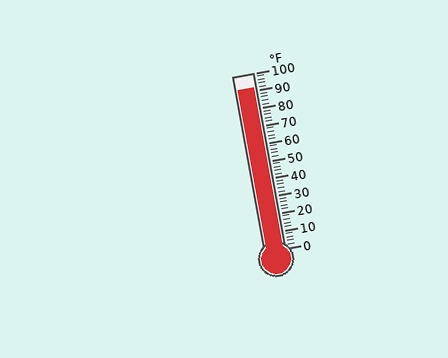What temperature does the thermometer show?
The thermometer shows approximately 92°F.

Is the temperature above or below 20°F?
The temperature is above 20°F.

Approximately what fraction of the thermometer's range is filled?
The thermometer is filled to approximately 90% of its range.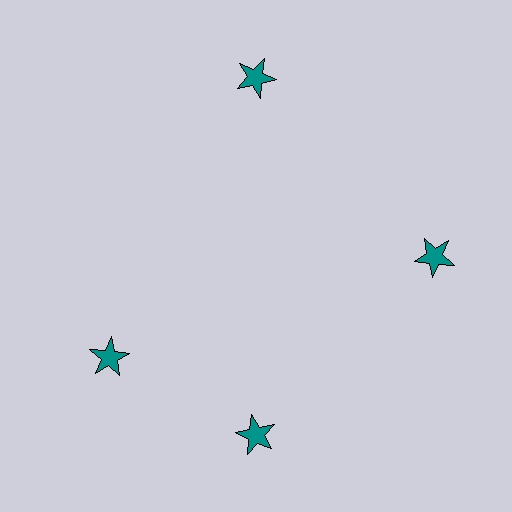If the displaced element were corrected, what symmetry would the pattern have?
It would have 4-fold rotational symmetry — the pattern would map onto itself every 90 degrees.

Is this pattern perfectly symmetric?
No. The 4 teal stars are arranged in a ring, but one element near the 9 o'clock position is rotated out of alignment along the ring, breaking the 4-fold rotational symmetry.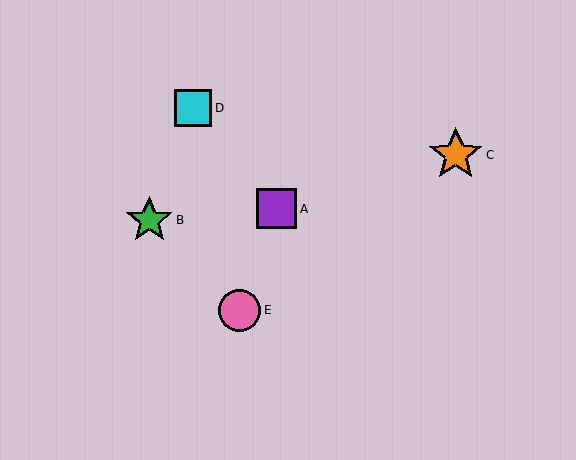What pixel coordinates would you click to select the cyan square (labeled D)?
Click at (193, 108) to select the cyan square D.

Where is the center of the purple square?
The center of the purple square is at (277, 209).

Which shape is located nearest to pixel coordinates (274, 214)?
The purple square (labeled A) at (277, 209) is nearest to that location.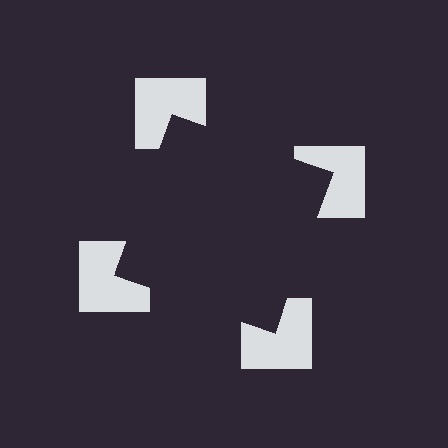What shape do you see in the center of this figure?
An illusory square — its edges are inferred from the aligned wedge cuts in the notched squares, not physically drawn.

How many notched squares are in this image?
There are 4 — one at each vertex of the illusory square.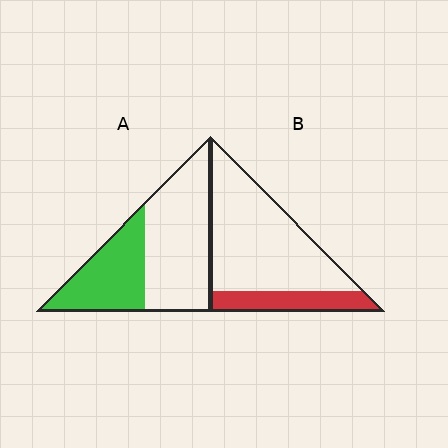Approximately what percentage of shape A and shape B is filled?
A is approximately 40% and B is approximately 20%.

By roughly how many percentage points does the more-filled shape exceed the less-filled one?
By roughly 15 percentage points (A over B).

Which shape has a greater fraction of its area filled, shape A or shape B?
Shape A.